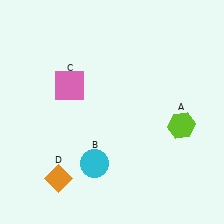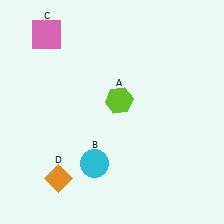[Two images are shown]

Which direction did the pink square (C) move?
The pink square (C) moved up.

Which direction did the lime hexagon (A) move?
The lime hexagon (A) moved left.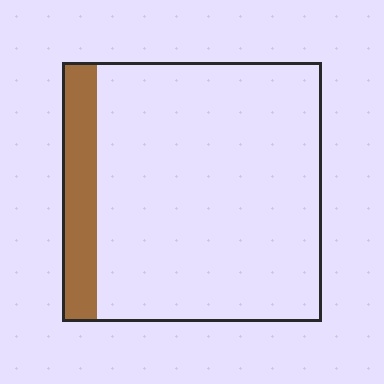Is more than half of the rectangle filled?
No.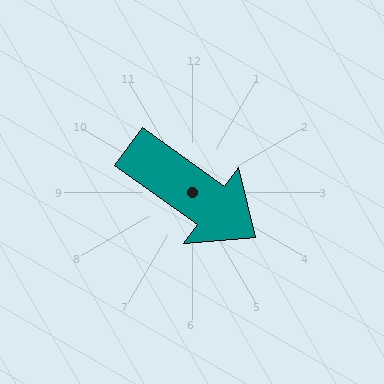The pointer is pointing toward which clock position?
Roughly 4 o'clock.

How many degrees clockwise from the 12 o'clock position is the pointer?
Approximately 126 degrees.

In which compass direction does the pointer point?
Southeast.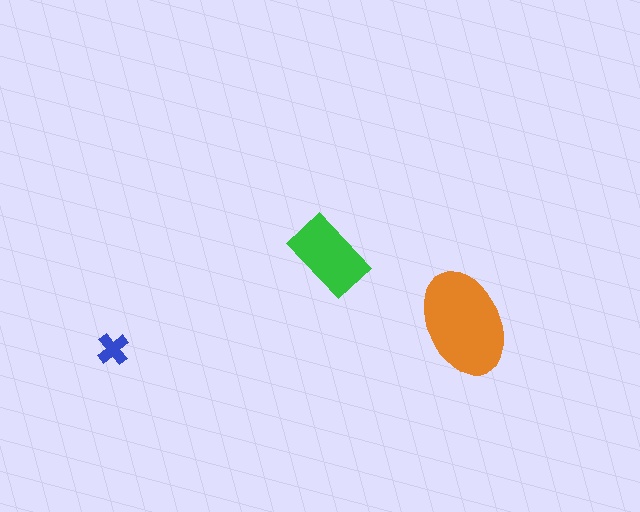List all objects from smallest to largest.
The blue cross, the green rectangle, the orange ellipse.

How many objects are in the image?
There are 3 objects in the image.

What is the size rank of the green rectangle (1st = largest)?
2nd.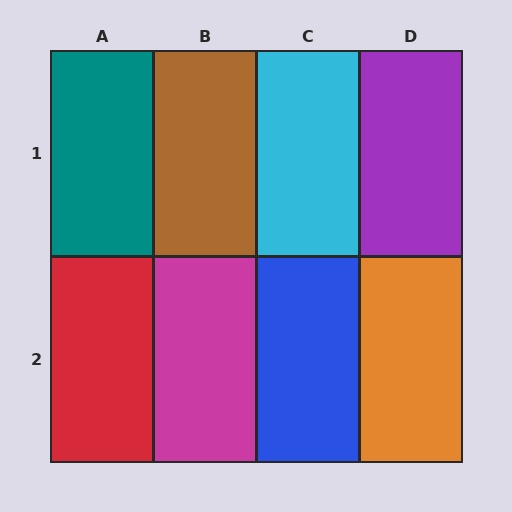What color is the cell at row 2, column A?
Red.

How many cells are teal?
1 cell is teal.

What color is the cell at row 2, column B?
Magenta.